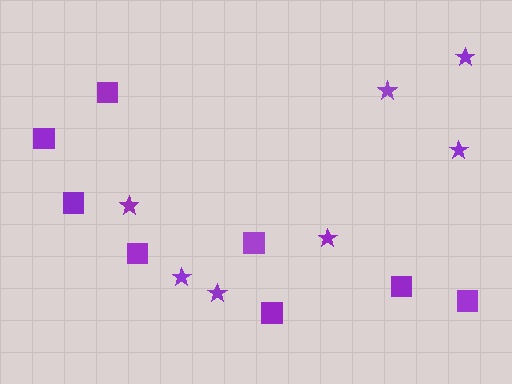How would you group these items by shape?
There are 2 groups: one group of stars (7) and one group of squares (8).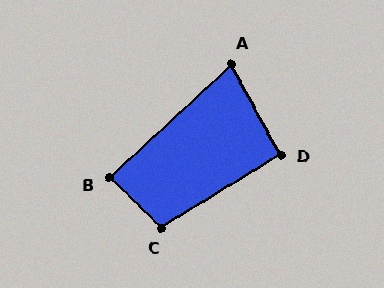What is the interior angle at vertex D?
Approximately 93 degrees (approximately right).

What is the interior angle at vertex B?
Approximately 87 degrees (approximately right).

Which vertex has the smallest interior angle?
A, at approximately 76 degrees.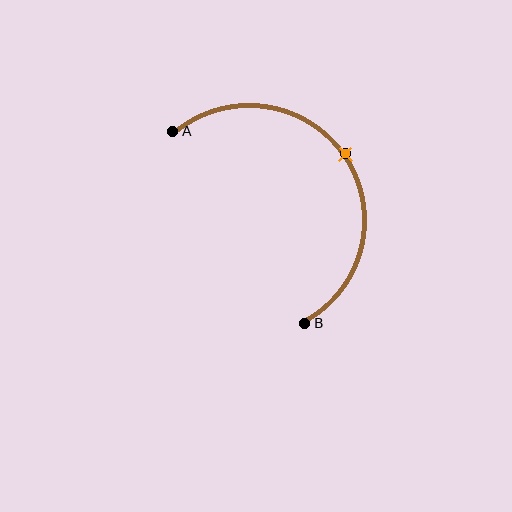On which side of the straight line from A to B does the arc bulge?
The arc bulges above and to the right of the straight line connecting A and B.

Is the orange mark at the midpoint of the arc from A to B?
Yes. The orange mark lies on the arc at equal arc-length from both A and B — it is the arc midpoint.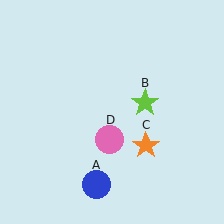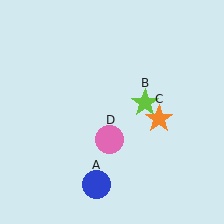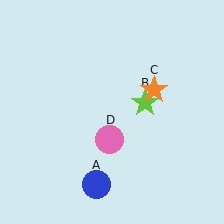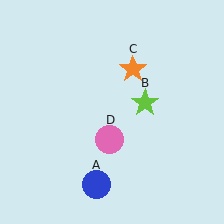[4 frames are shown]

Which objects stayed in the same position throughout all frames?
Blue circle (object A) and lime star (object B) and pink circle (object D) remained stationary.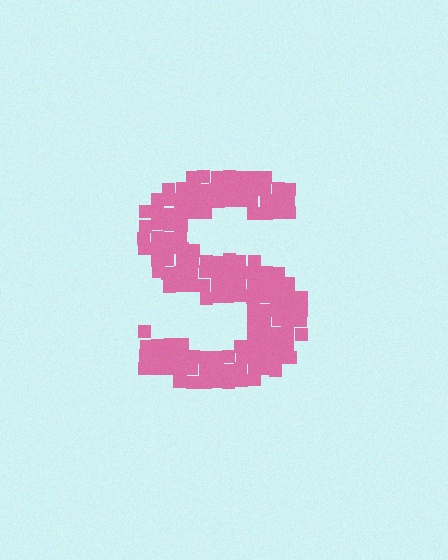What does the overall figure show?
The overall figure shows the letter S.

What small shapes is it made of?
It is made of small squares.